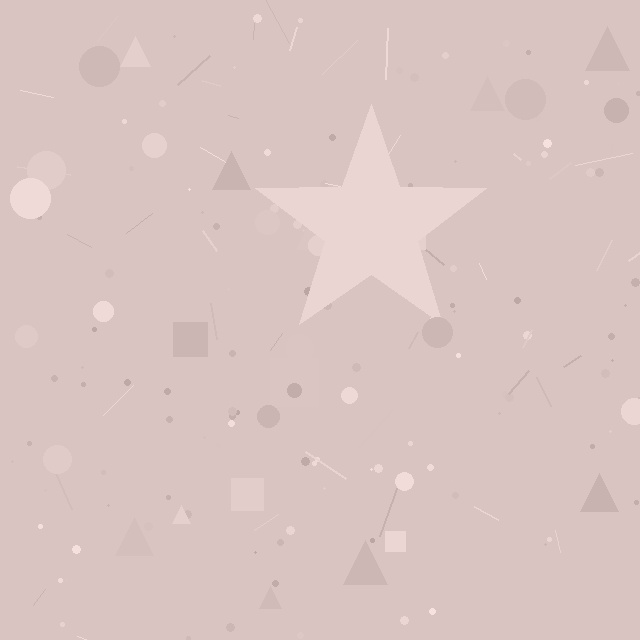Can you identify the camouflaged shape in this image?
The camouflaged shape is a star.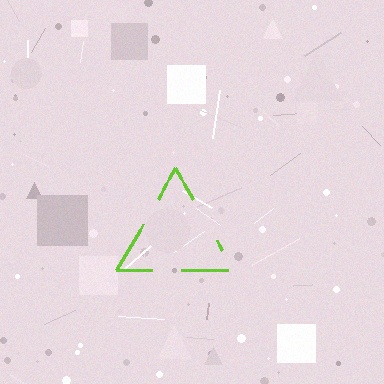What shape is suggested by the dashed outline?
The dashed outline suggests a triangle.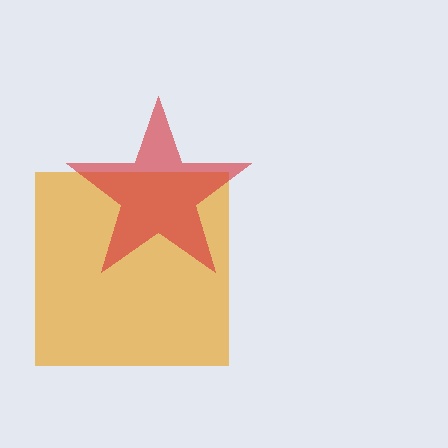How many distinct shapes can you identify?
There are 2 distinct shapes: an orange square, a red star.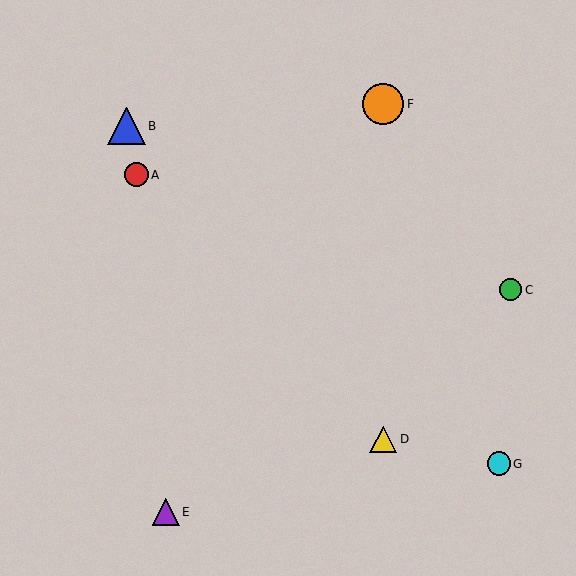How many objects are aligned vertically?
2 objects (D, F) are aligned vertically.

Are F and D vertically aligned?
Yes, both are at x≈383.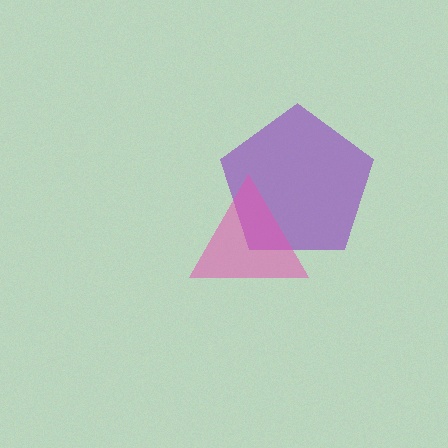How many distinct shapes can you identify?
There are 2 distinct shapes: a purple pentagon, a pink triangle.